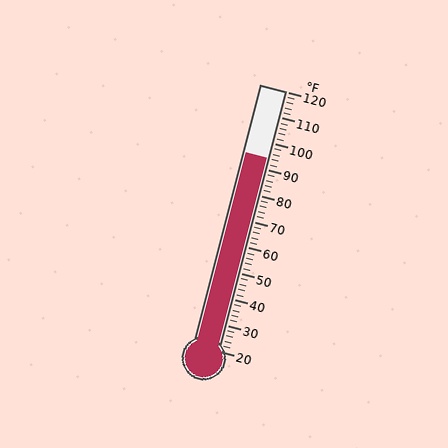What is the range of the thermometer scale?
The thermometer scale ranges from 20°F to 120°F.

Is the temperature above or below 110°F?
The temperature is below 110°F.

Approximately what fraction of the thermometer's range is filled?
The thermometer is filled to approximately 75% of its range.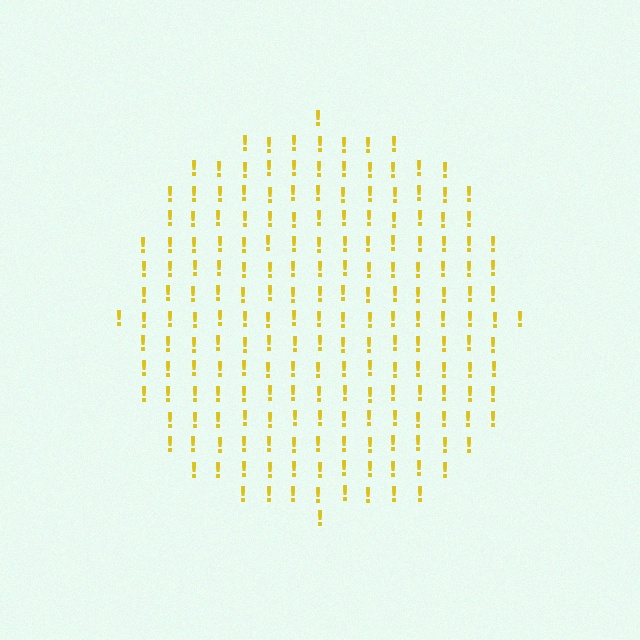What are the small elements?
The small elements are exclamation marks.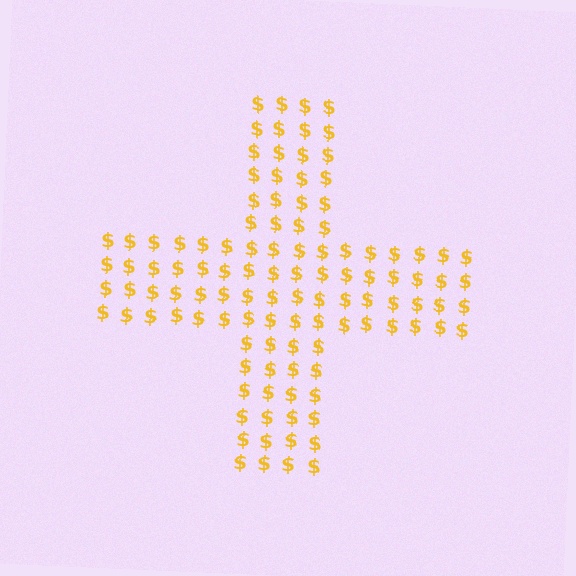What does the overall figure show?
The overall figure shows a cross.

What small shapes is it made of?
It is made of small dollar signs.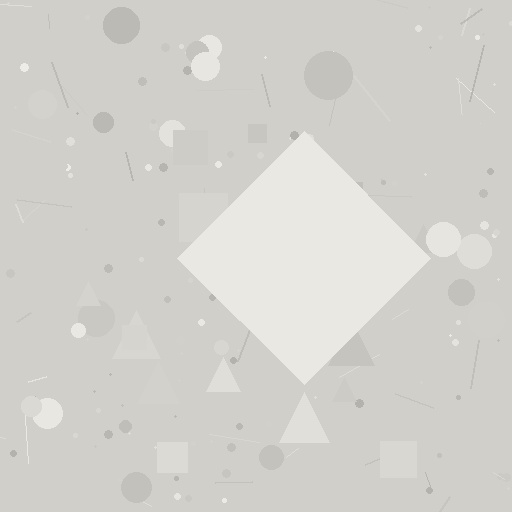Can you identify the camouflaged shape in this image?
The camouflaged shape is a diamond.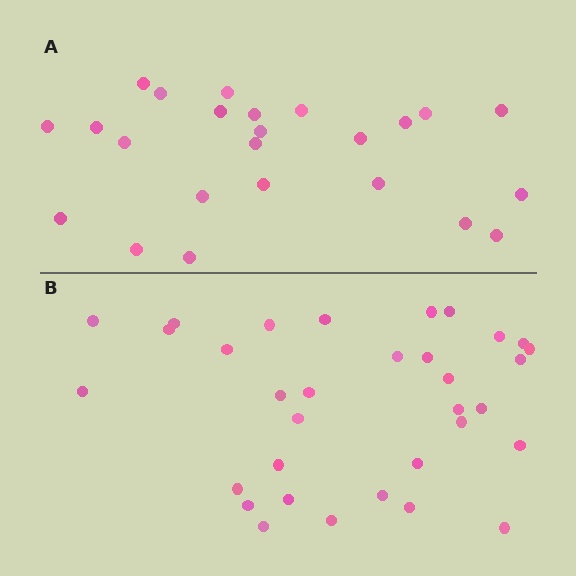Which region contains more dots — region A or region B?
Region B (the bottom region) has more dots.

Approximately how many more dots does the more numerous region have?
Region B has roughly 8 or so more dots than region A.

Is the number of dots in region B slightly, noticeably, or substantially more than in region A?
Region B has noticeably more, but not dramatically so. The ratio is roughly 1.4 to 1.